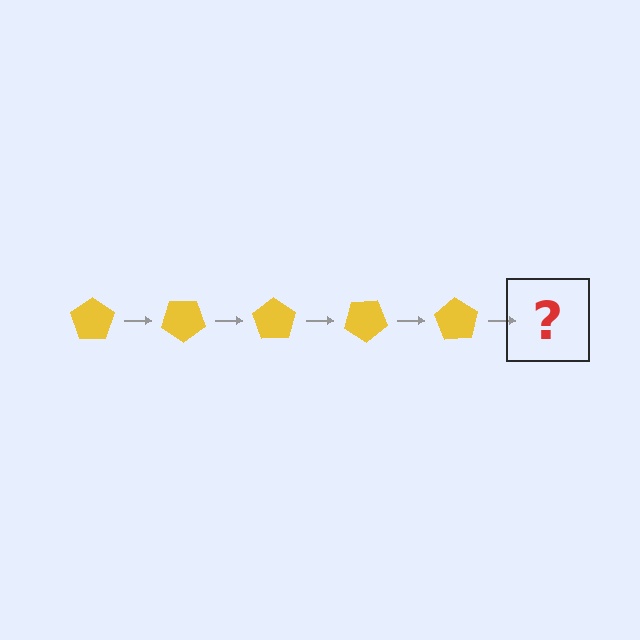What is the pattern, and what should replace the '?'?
The pattern is that the pentagon rotates 35 degrees each step. The '?' should be a yellow pentagon rotated 175 degrees.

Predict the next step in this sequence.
The next step is a yellow pentagon rotated 175 degrees.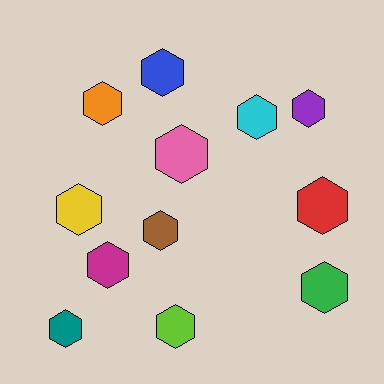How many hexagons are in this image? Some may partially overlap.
There are 12 hexagons.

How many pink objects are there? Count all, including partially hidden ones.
There is 1 pink object.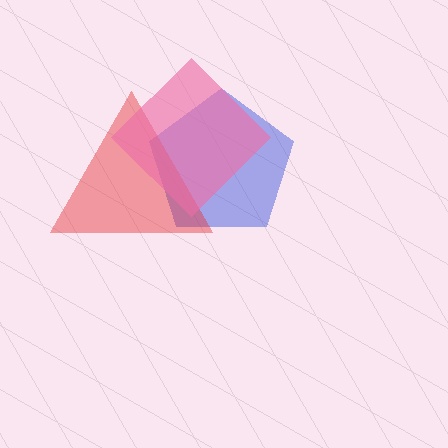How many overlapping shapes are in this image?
There are 3 overlapping shapes in the image.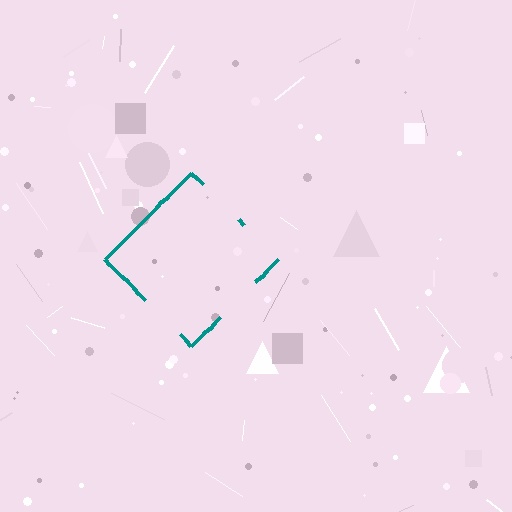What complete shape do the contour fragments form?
The contour fragments form a diamond.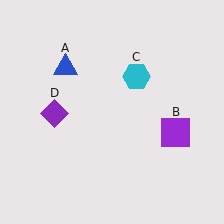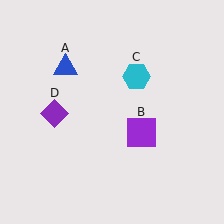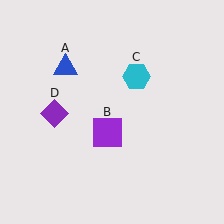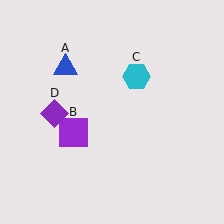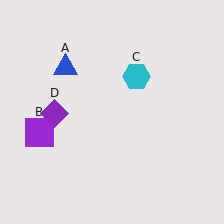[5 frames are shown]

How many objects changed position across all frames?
1 object changed position: purple square (object B).